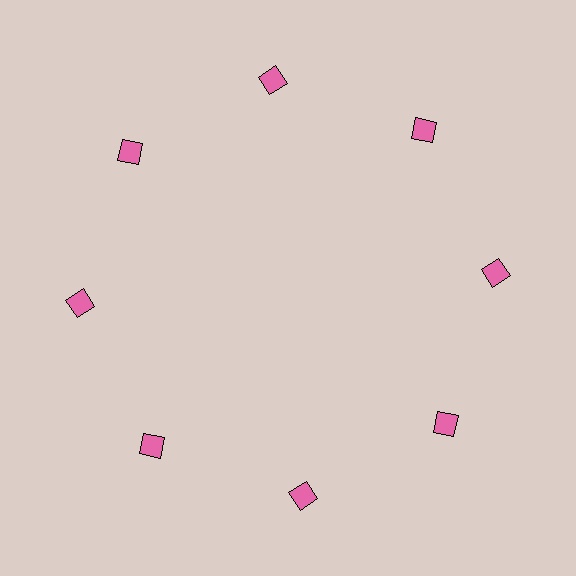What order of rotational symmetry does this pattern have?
This pattern has 8-fold rotational symmetry.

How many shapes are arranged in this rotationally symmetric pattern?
There are 8 shapes, arranged in 8 groups of 1.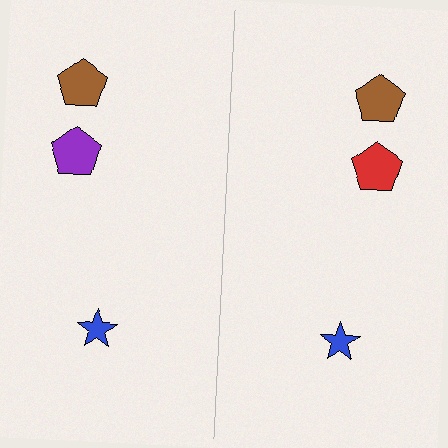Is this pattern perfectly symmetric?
No, the pattern is not perfectly symmetric. The red pentagon on the right side breaks the symmetry — its mirror counterpart is purple.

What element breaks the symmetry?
The red pentagon on the right side breaks the symmetry — its mirror counterpart is purple.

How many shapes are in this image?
There are 6 shapes in this image.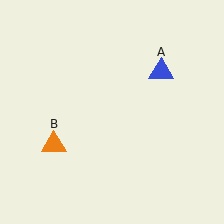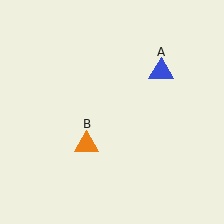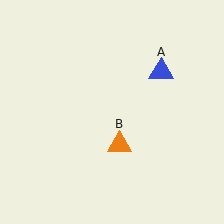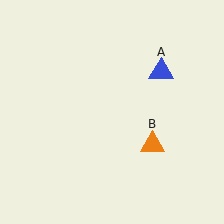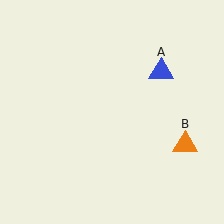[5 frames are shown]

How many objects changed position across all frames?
1 object changed position: orange triangle (object B).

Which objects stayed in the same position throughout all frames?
Blue triangle (object A) remained stationary.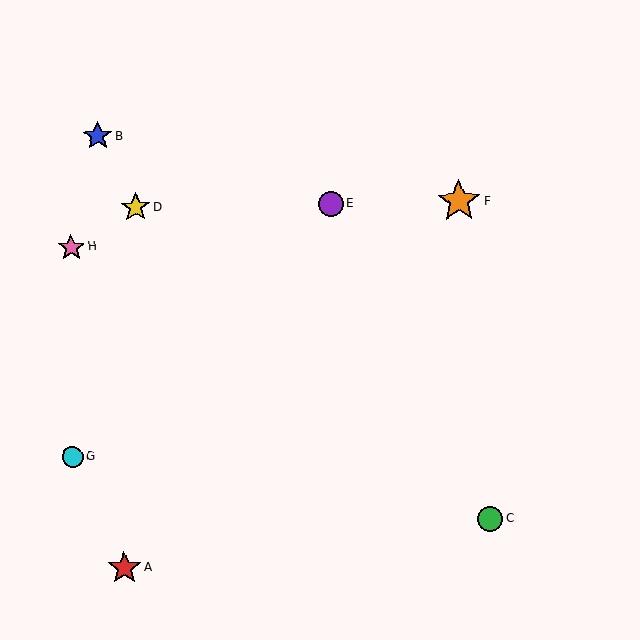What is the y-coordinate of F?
Object F is at y≈201.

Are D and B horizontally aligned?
No, D is at y≈207 and B is at y≈136.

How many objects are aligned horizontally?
3 objects (D, E, F) are aligned horizontally.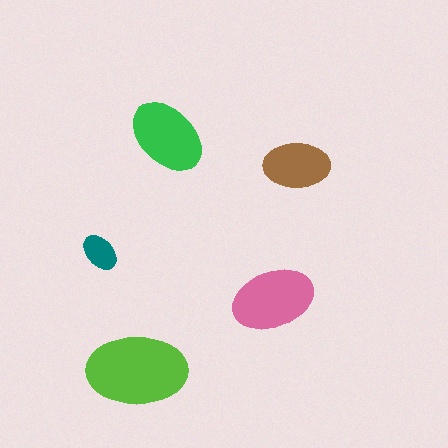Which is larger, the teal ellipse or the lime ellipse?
The lime one.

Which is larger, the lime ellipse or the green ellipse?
The lime one.